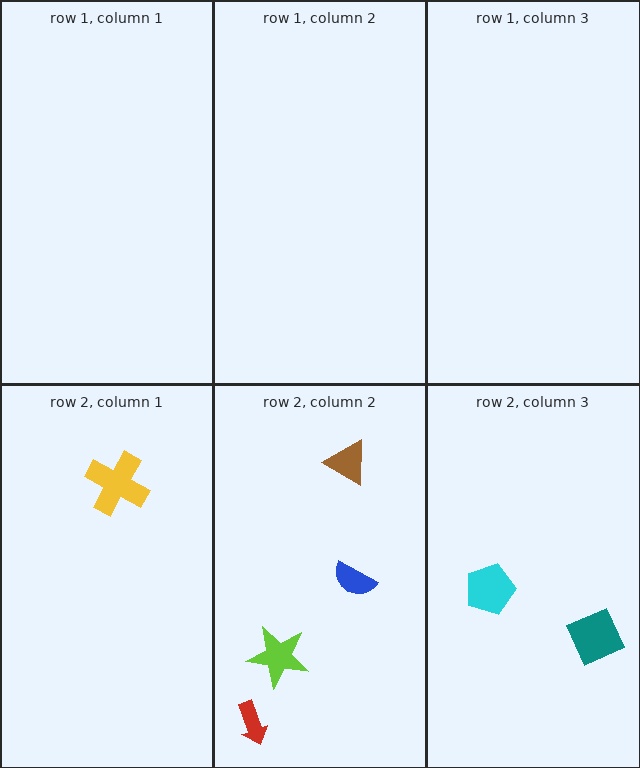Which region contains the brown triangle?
The row 2, column 2 region.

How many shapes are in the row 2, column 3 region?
2.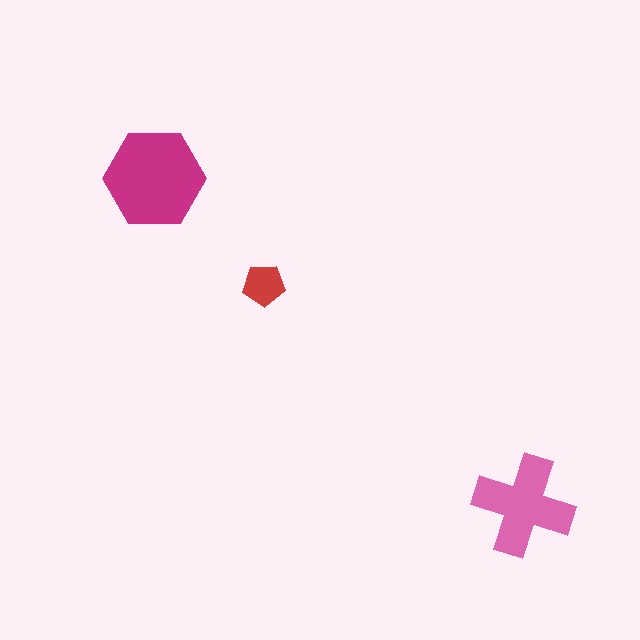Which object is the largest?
The magenta hexagon.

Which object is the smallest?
The red pentagon.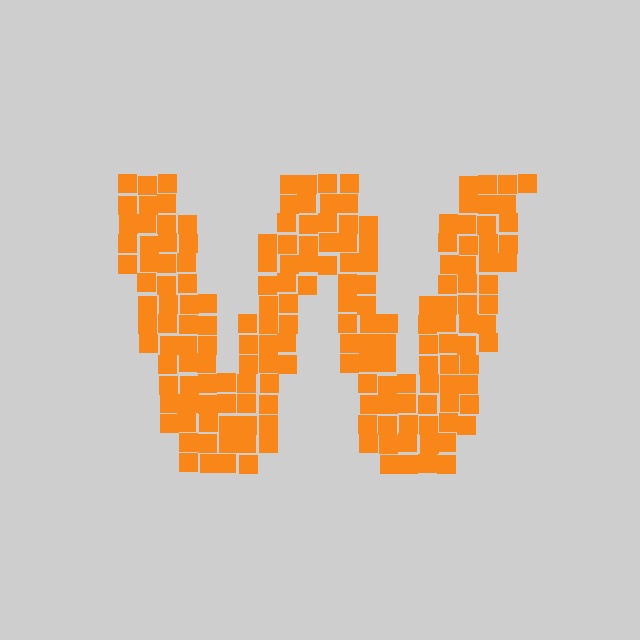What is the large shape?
The large shape is the letter W.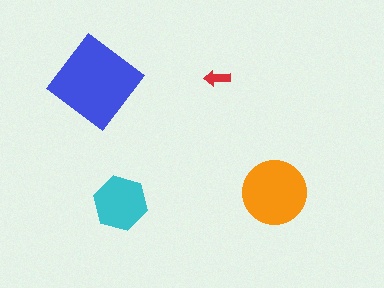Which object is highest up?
The red arrow is topmost.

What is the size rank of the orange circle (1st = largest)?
2nd.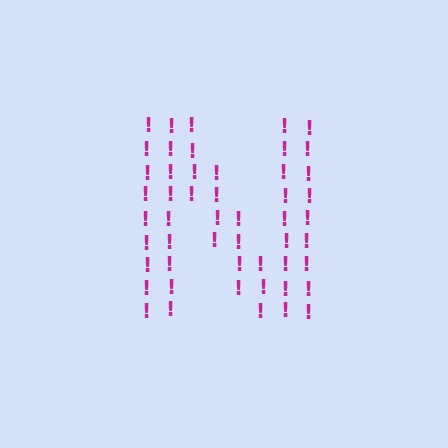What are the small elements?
The small elements are exclamation marks.